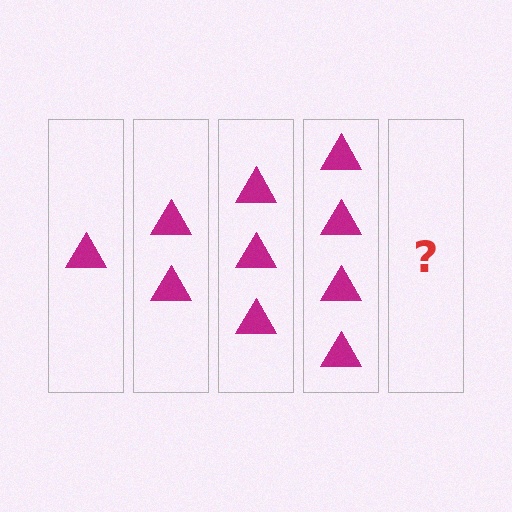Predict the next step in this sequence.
The next step is 5 triangles.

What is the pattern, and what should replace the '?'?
The pattern is that each step adds one more triangle. The '?' should be 5 triangles.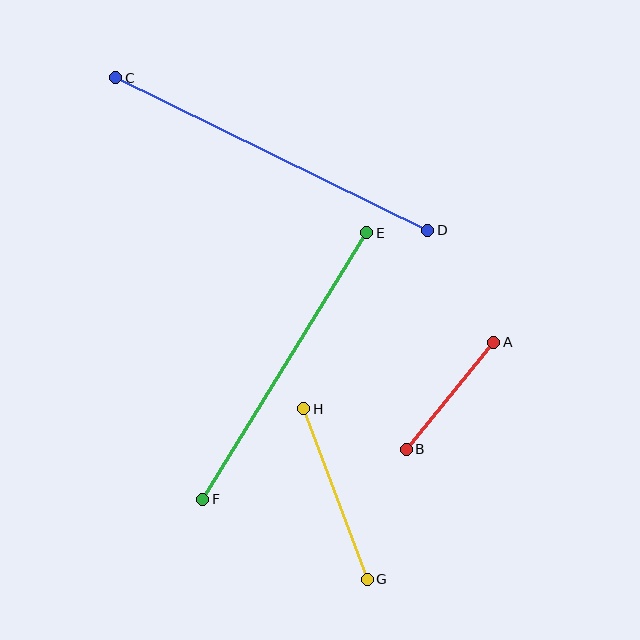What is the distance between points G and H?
The distance is approximately 182 pixels.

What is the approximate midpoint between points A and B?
The midpoint is at approximately (450, 396) pixels.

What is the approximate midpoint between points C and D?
The midpoint is at approximately (272, 154) pixels.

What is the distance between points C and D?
The distance is approximately 348 pixels.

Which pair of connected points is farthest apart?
Points C and D are farthest apart.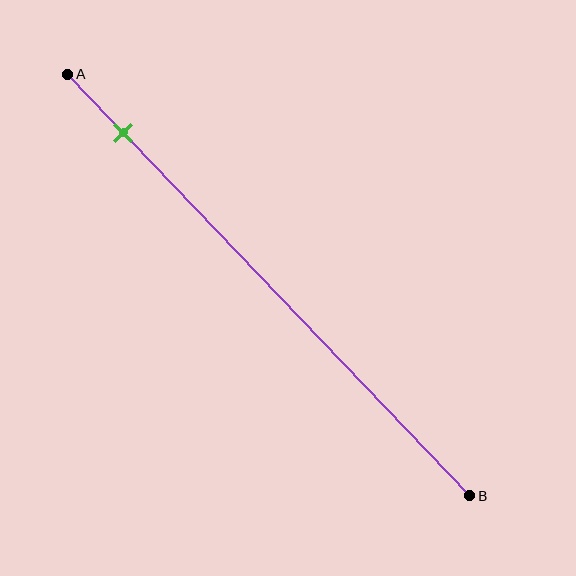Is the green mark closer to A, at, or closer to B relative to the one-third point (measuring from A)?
The green mark is closer to point A than the one-third point of segment AB.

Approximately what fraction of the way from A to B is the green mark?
The green mark is approximately 15% of the way from A to B.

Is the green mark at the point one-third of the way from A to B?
No, the mark is at about 15% from A, not at the 33% one-third point.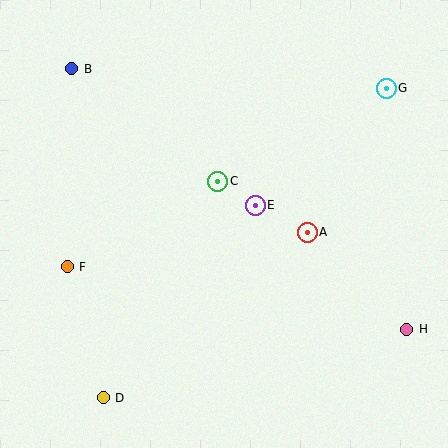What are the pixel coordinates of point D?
Point D is at (103, 398).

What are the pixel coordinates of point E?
Point E is at (255, 205).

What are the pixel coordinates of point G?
Point G is at (386, 88).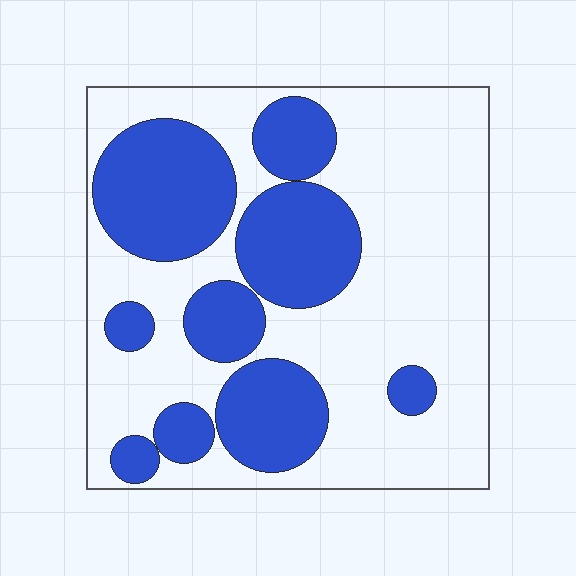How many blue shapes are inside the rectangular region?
9.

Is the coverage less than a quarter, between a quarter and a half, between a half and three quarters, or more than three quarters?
Between a quarter and a half.